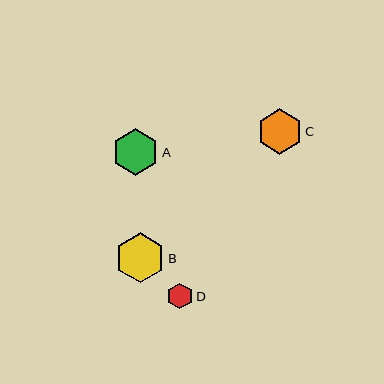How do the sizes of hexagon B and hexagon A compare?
Hexagon B and hexagon A are approximately the same size.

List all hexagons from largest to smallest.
From largest to smallest: B, A, C, D.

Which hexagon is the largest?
Hexagon B is the largest with a size of approximately 50 pixels.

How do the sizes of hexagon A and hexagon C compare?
Hexagon A and hexagon C are approximately the same size.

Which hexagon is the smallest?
Hexagon D is the smallest with a size of approximately 26 pixels.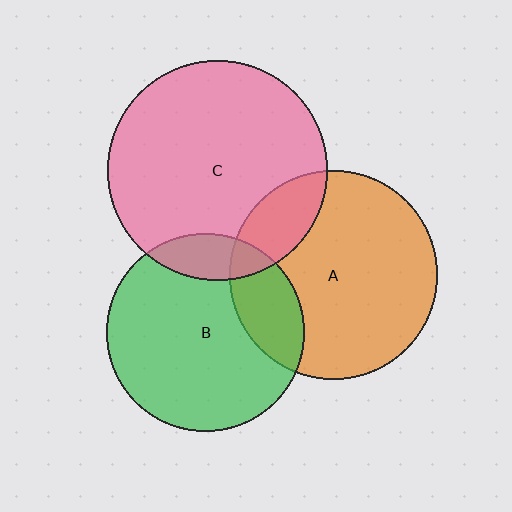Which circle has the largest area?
Circle C (pink).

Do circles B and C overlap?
Yes.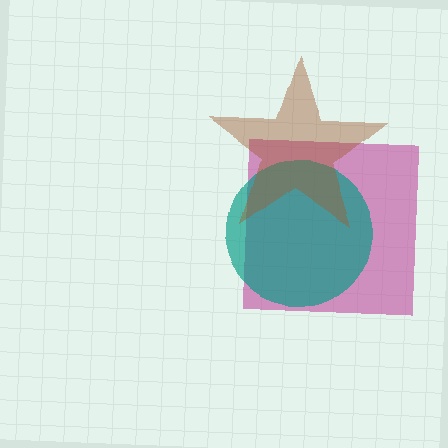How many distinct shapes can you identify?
There are 3 distinct shapes: a magenta square, a teal circle, a brown star.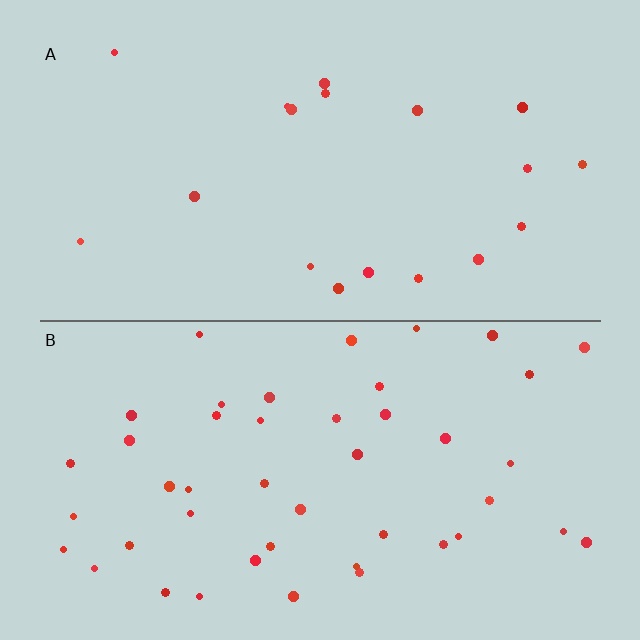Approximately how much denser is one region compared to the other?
Approximately 2.4× — region B over region A.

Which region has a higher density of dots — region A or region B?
B (the bottom).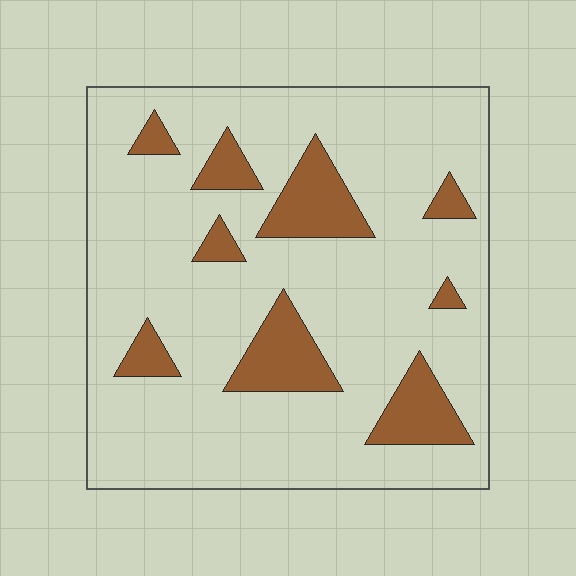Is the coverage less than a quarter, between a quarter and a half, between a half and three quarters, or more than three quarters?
Less than a quarter.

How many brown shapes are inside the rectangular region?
9.